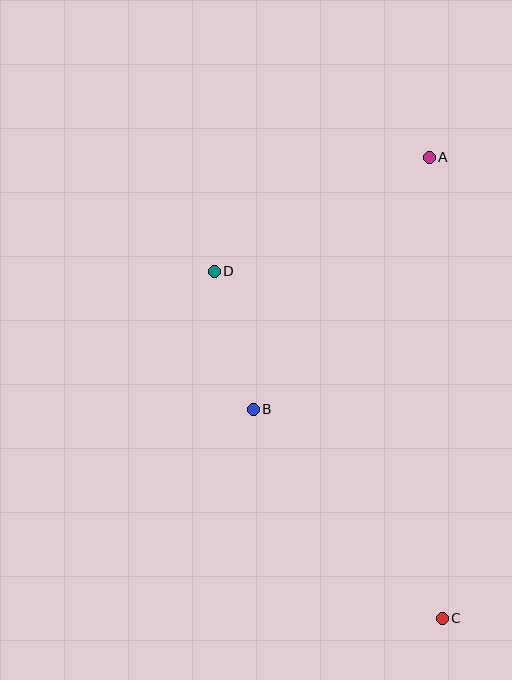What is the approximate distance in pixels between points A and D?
The distance between A and D is approximately 243 pixels.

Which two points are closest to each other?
Points B and D are closest to each other.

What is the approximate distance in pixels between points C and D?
The distance between C and D is approximately 415 pixels.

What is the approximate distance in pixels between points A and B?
The distance between A and B is approximately 307 pixels.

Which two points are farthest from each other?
Points A and C are farthest from each other.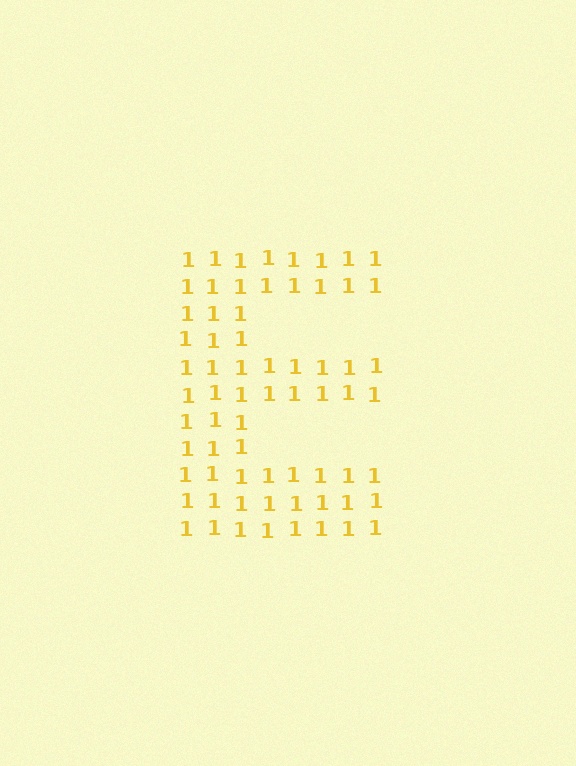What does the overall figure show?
The overall figure shows the letter E.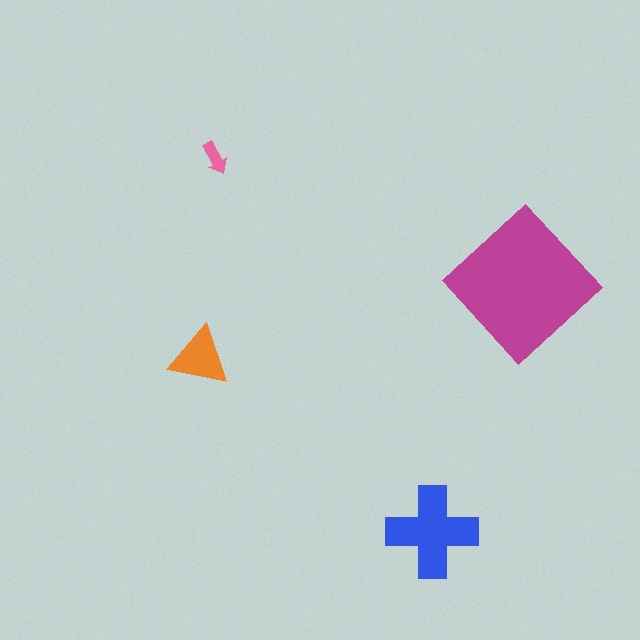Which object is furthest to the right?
The magenta diamond is rightmost.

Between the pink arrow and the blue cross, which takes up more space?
The blue cross.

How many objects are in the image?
There are 4 objects in the image.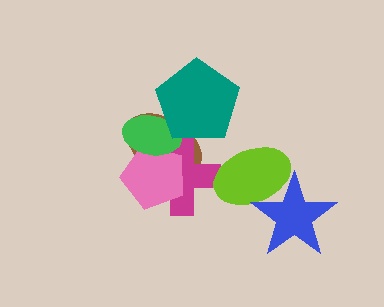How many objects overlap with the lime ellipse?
2 objects overlap with the lime ellipse.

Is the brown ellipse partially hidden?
Yes, it is partially covered by another shape.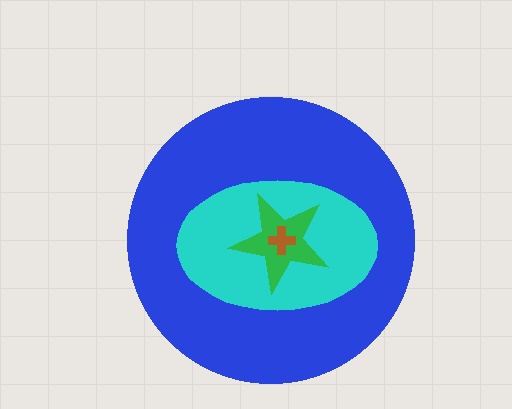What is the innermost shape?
The brown cross.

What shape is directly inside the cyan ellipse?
The green star.